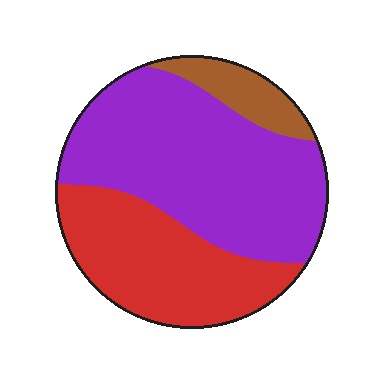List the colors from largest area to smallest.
From largest to smallest: purple, red, brown.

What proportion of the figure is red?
Red covers about 35% of the figure.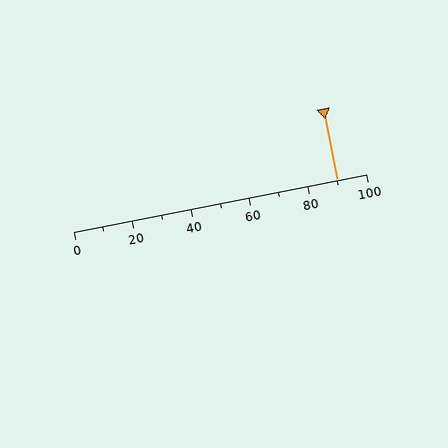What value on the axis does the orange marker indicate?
The marker indicates approximately 90.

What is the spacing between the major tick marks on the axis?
The major ticks are spaced 20 apart.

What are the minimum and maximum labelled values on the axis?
The axis runs from 0 to 100.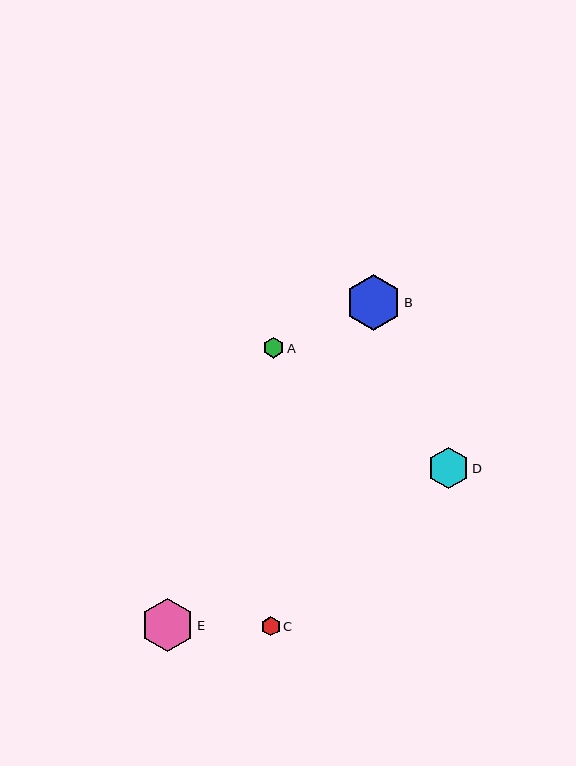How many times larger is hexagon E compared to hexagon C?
Hexagon E is approximately 2.8 times the size of hexagon C.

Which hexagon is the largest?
Hexagon B is the largest with a size of approximately 55 pixels.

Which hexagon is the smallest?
Hexagon C is the smallest with a size of approximately 19 pixels.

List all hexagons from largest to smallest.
From largest to smallest: B, E, D, A, C.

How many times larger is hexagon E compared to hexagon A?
Hexagon E is approximately 2.5 times the size of hexagon A.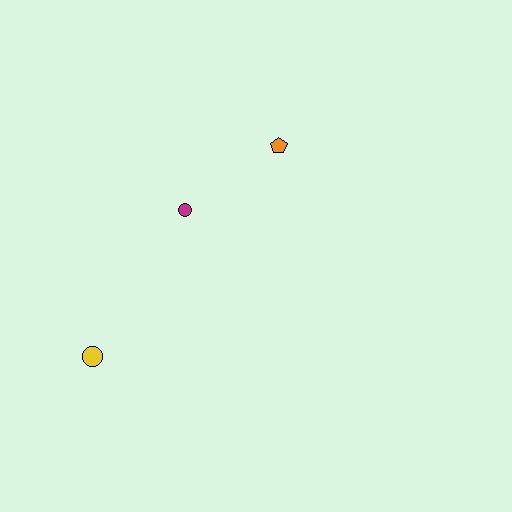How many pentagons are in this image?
There is 1 pentagon.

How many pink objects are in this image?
There are no pink objects.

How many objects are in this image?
There are 3 objects.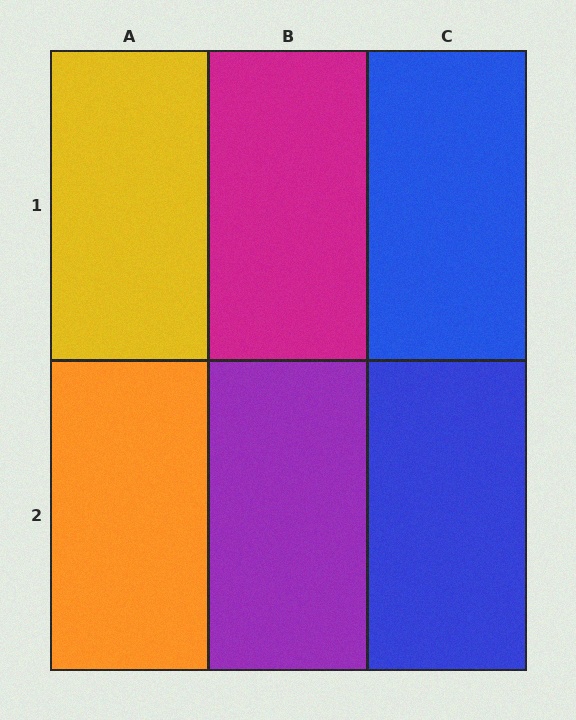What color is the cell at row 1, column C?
Blue.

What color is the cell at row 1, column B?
Magenta.